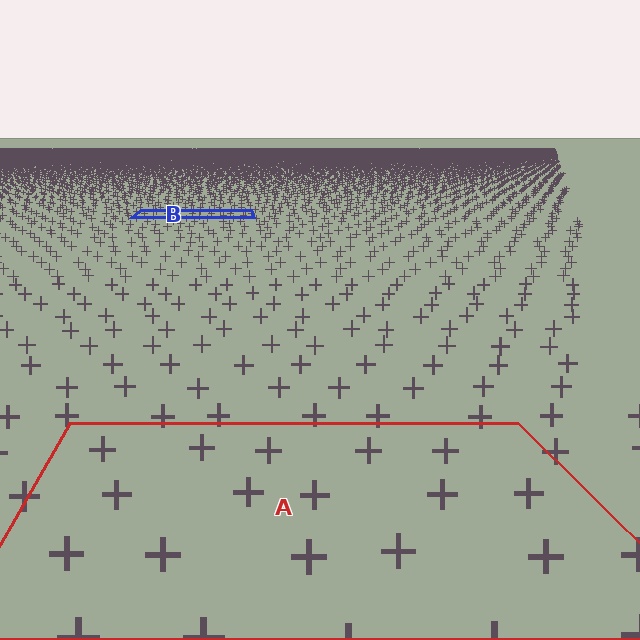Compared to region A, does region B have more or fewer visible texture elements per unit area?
Region B has more texture elements per unit area — they are packed more densely because it is farther away.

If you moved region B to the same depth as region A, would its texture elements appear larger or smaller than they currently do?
They would appear larger. At a closer depth, the same texture elements are projected at a bigger on-screen size.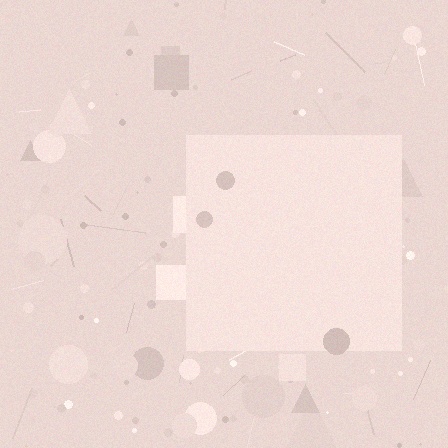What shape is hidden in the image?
A square is hidden in the image.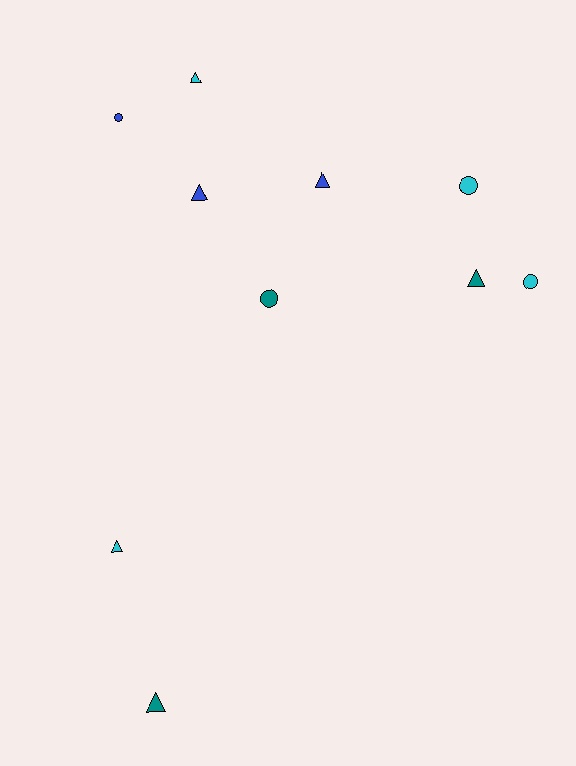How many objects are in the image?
There are 10 objects.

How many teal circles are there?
There is 1 teal circle.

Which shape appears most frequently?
Triangle, with 6 objects.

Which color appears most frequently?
Cyan, with 4 objects.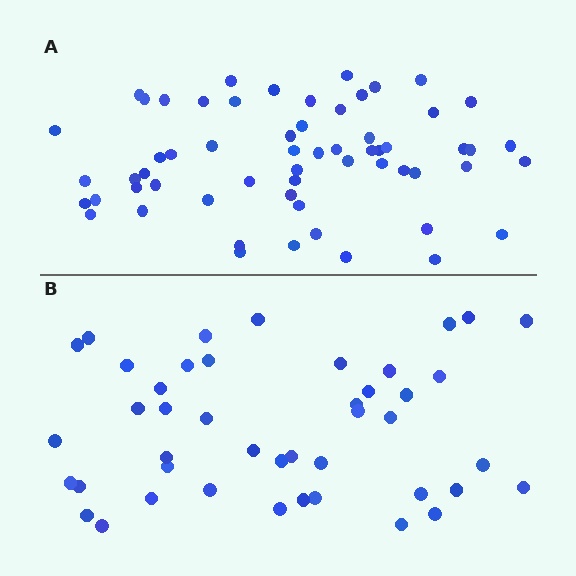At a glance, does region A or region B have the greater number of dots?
Region A (the top region) has more dots.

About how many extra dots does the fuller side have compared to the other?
Region A has approximately 15 more dots than region B.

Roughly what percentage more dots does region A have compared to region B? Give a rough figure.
About 35% more.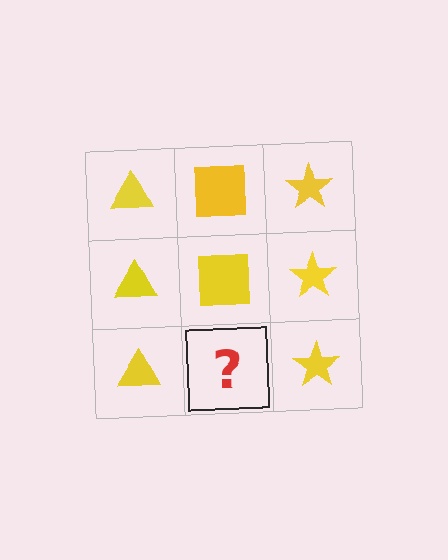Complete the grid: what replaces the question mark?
The question mark should be replaced with a yellow square.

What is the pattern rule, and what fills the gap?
The rule is that each column has a consistent shape. The gap should be filled with a yellow square.